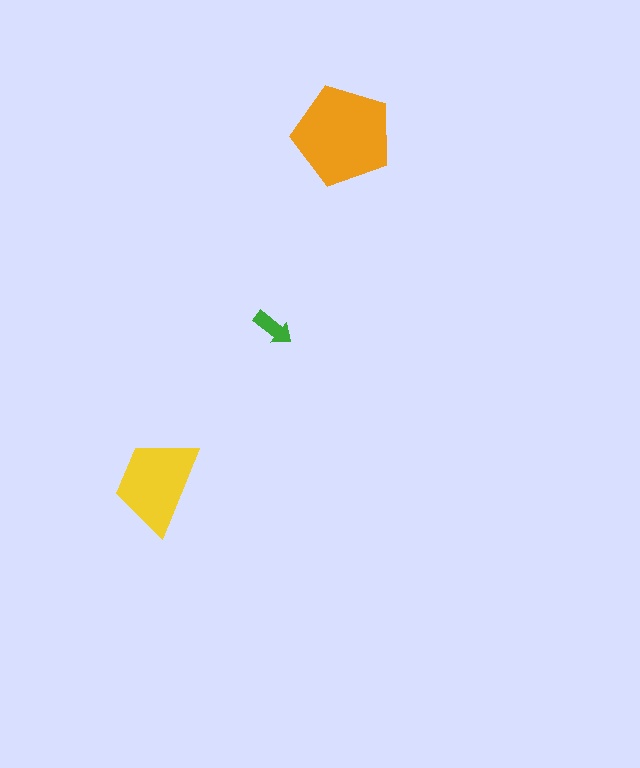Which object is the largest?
The orange pentagon.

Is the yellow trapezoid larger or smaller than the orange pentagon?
Smaller.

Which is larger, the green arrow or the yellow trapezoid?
The yellow trapezoid.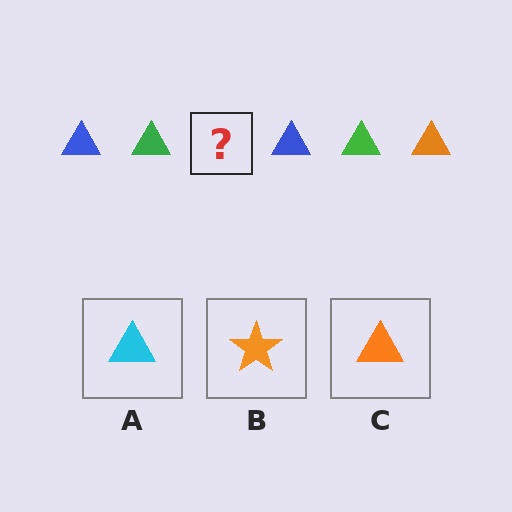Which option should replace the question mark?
Option C.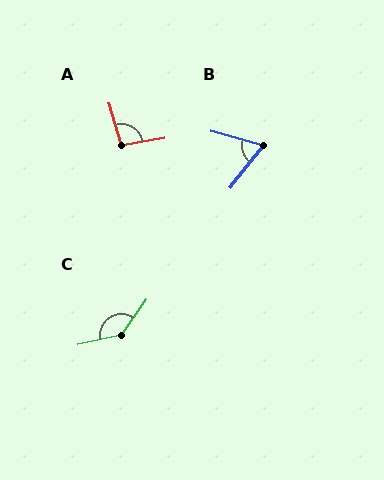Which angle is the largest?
C, at approximately 136 degrees.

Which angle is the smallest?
B, at approximately 67 degrees.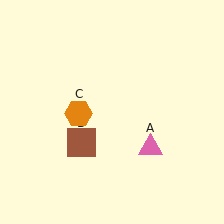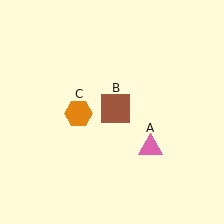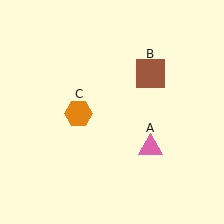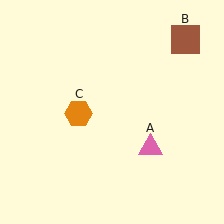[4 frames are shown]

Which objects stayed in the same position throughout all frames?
Pink triangle (object A) and orange hexagon (object C) remained stationary.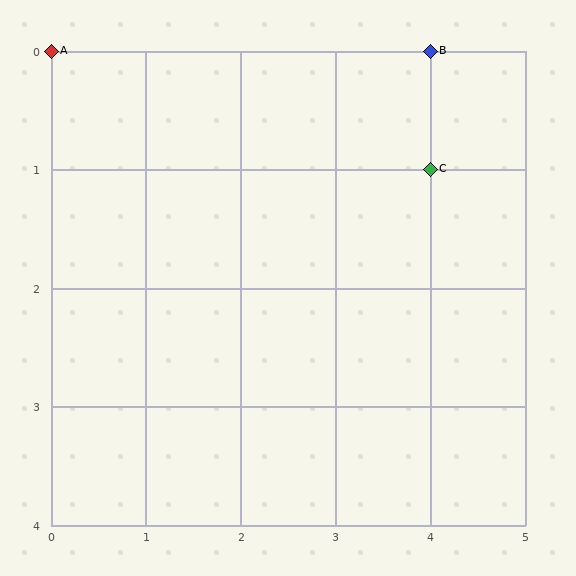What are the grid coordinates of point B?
Point B is at grid coordinates (4, 0).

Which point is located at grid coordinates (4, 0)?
Point B is at (4, 0).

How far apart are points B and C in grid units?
Points B and C are 1 row apart.